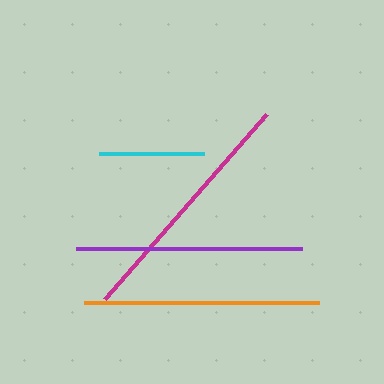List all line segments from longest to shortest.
From longest to shortest: magenta, orange, purple, cyan.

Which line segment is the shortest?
The cyan line is the shortest at approximately 104 pixels.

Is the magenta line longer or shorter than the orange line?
The magenta line is longer than the orange line.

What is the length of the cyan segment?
The cyan segment is approximately 104 pixels long.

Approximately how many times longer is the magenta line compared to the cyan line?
The magenta line is approximately 2.4 times the length of the cyan line.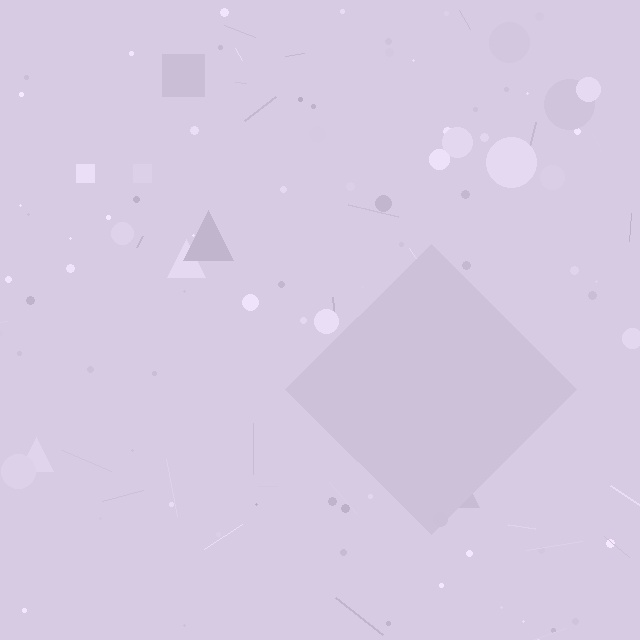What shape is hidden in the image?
A diamond is hidden in the image.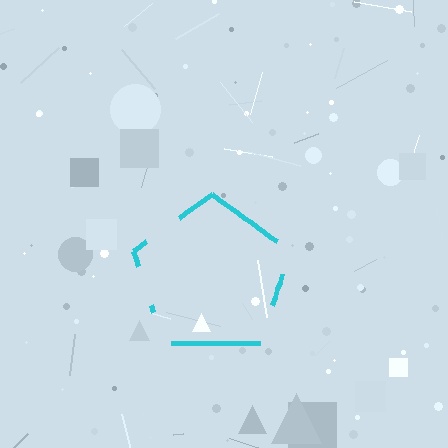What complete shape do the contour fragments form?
The contour fragments form a pentagon.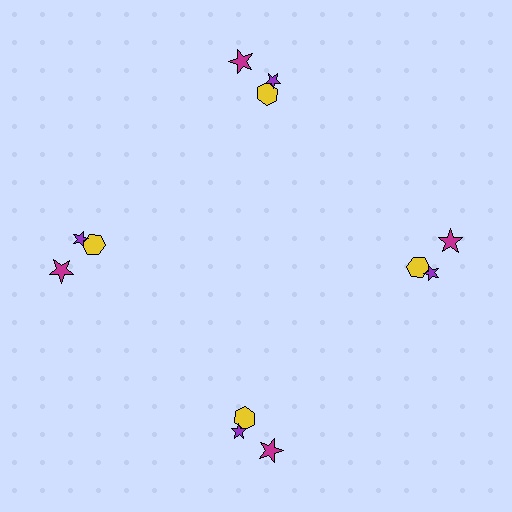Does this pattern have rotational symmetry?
Yes, this pattern has 4-fold rotational symmetry. It looks the same after rotating 90 degrees around the center.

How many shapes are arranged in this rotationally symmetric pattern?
There are 12 shapes, arranged in 4 groups of 3.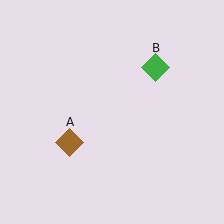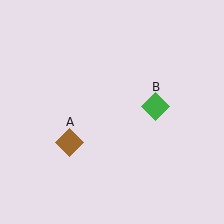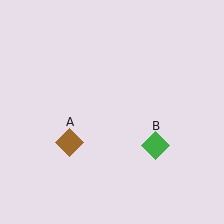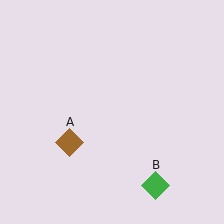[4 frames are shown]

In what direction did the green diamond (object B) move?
The green diamond (object B) moved down.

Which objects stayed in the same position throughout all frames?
Brown diamond (object A) remained stationary.